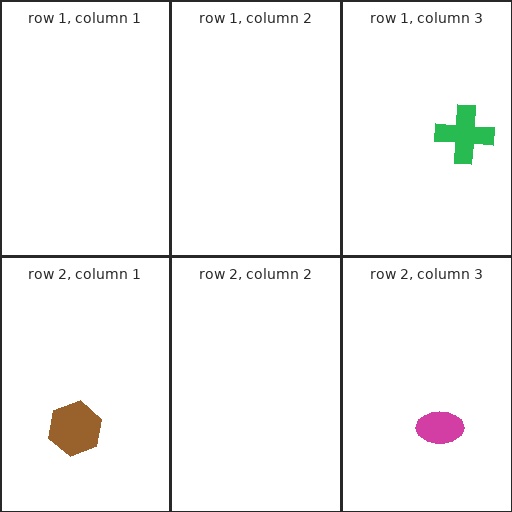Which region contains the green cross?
The row 1, column 3 region.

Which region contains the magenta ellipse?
The row 2, column 3 region.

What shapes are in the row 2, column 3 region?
The magenta ellipse.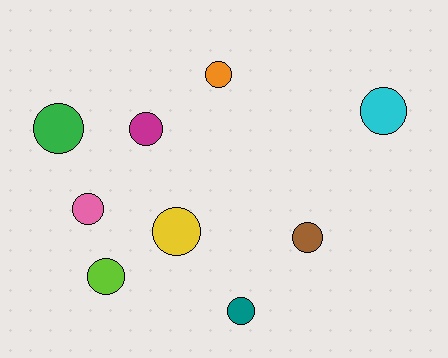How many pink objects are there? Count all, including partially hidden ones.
There is 1 pink object.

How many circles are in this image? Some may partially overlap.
There are 9 circles.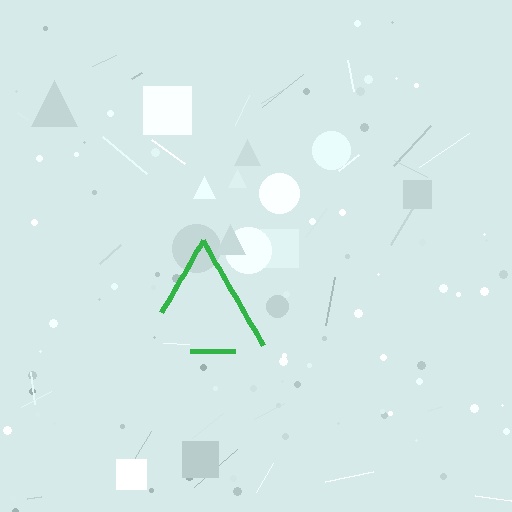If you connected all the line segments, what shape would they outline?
They would outline a triangle.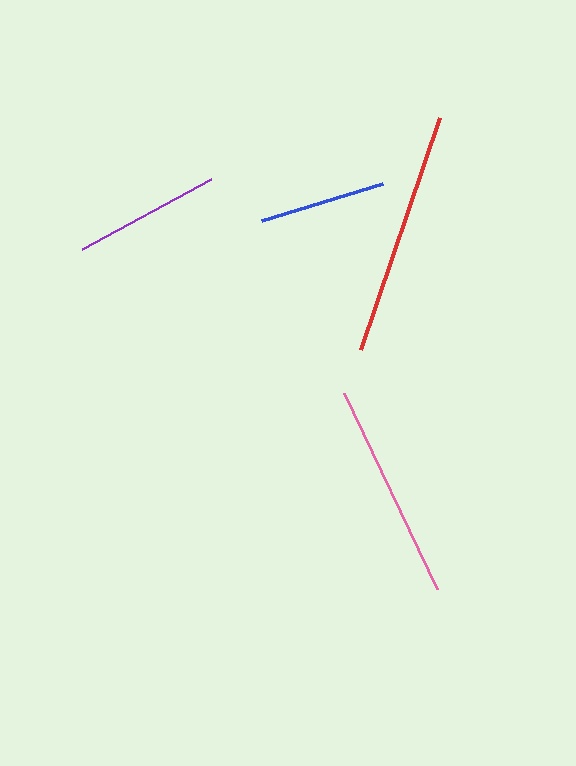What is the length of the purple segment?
The purple segment is approximately 146 pixels long.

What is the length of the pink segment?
The pink segment is approximately 217 pixels long.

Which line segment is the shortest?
The blue line is the shortest at approximately 127 pixels.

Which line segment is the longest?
The red line is the longest at approximately 245 pixels.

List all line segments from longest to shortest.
From longest to shortest: red, pink, purple, blue.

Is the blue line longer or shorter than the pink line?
The pink line is longer than the blue line.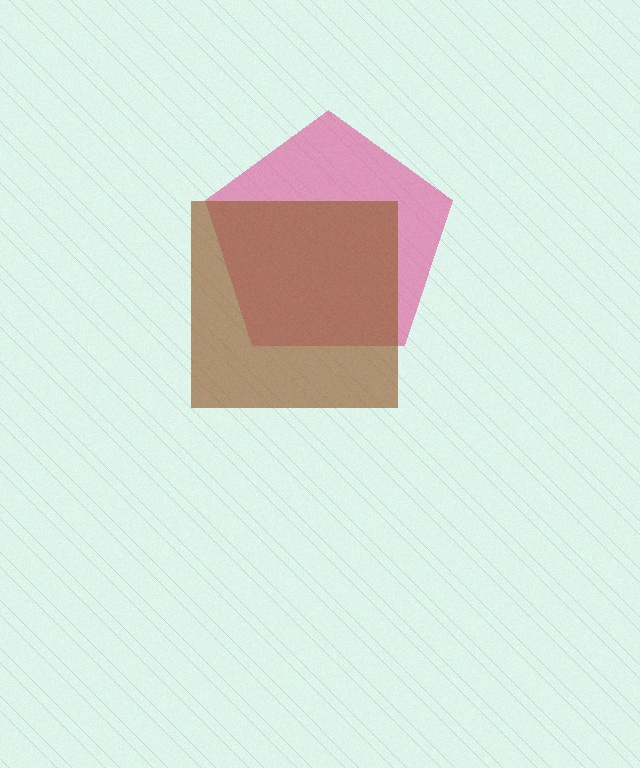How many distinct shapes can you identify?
There are 2 distinct shapes: a pink pentagon, a brown square.